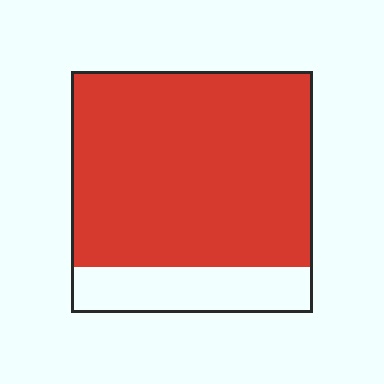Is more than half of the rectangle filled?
Yes.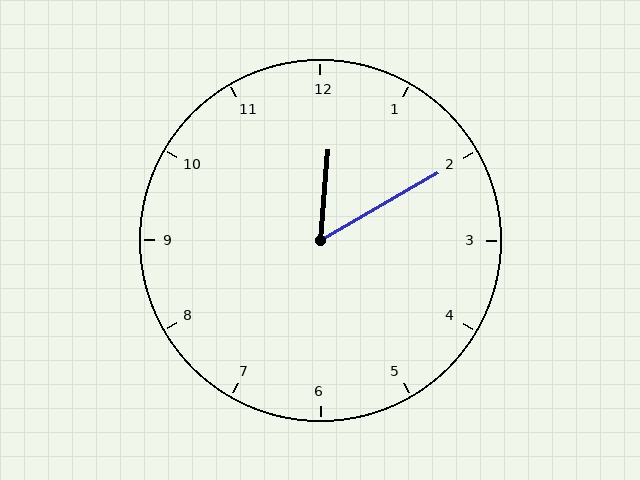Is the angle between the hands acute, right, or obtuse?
It is acute.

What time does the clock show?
12:10.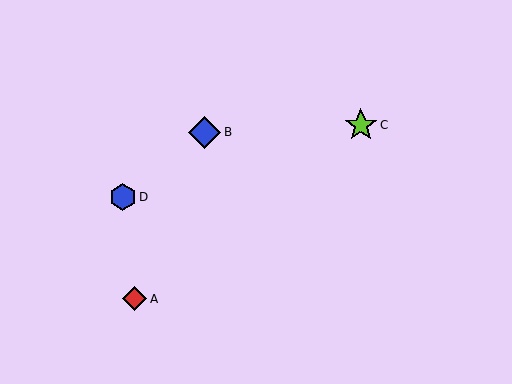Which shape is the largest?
The lime star (labeled C) is the largest.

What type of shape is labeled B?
Shape B is a blue diamond.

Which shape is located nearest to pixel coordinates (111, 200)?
The blue hexagon (labeled D) at (123, 197) is nearest to that location.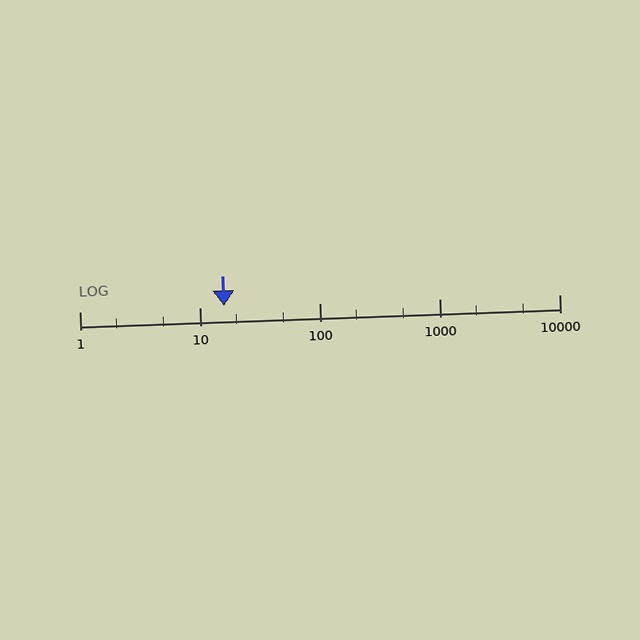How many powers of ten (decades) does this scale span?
The scale spans 4 decades, from 1 to 10000.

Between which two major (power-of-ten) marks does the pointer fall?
The pointer is between 10 and 100.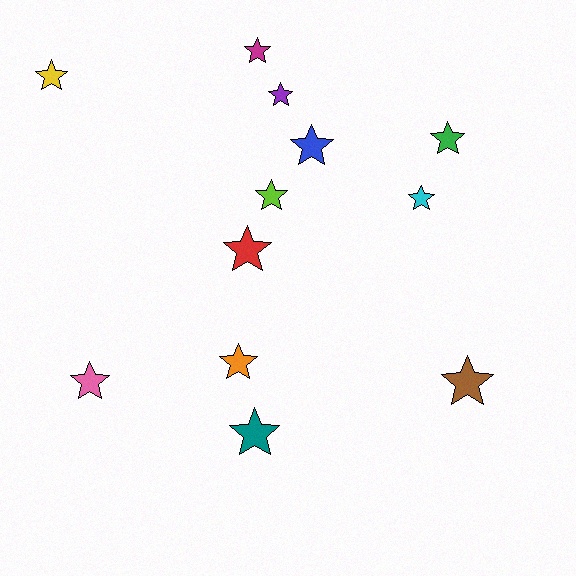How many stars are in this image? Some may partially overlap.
There are 12 stars.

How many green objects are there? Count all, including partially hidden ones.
There is 1 green object.